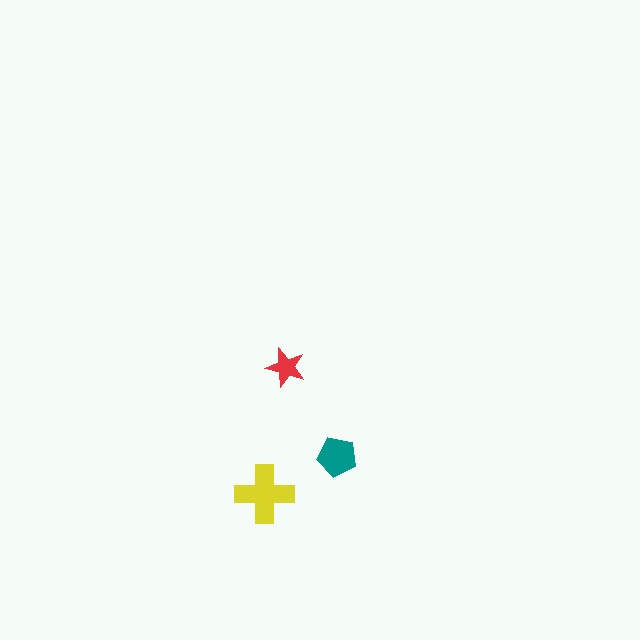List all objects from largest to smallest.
The yellow cross, the teal pentagon, the red star.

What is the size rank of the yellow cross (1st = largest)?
1st.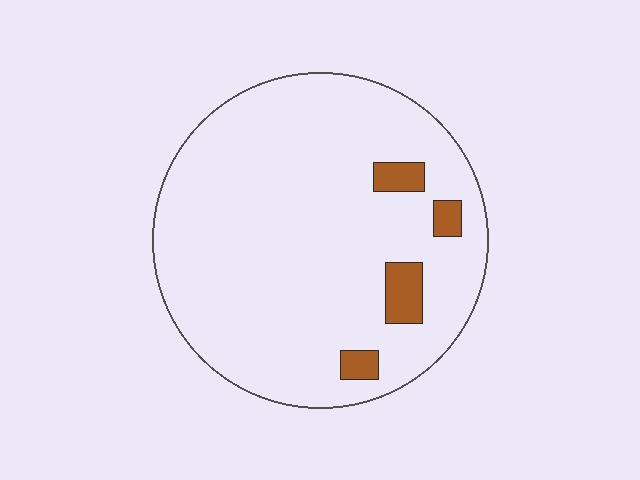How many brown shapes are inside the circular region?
4.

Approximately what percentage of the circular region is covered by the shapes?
Approximately 5%.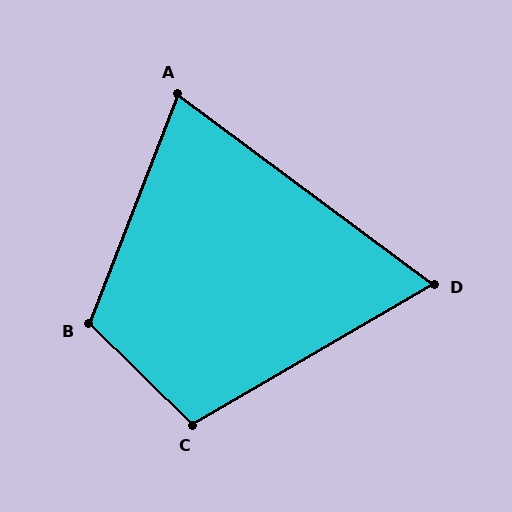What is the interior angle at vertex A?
Approximately 75 degrees (acute).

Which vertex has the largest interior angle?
B, at approximately 113 degrees.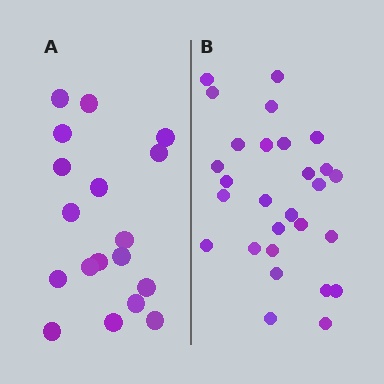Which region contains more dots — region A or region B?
Region B (the right region) has more dots.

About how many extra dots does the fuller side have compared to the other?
Region B has roughly 10 or so more dots than region A.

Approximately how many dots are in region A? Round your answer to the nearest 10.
About 20 dots. (The exact count is 18, which rounds to 20.)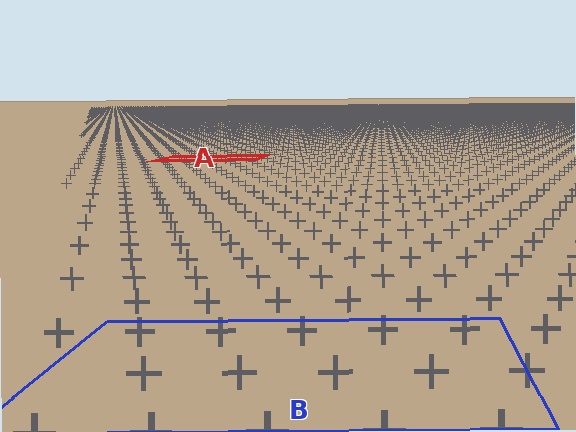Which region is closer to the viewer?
Region B is closer. The texture elements there are larger and more spread out.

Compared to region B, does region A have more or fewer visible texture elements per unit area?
Region A has more texture elements per unit area — they are packed more densely because it is farther away.